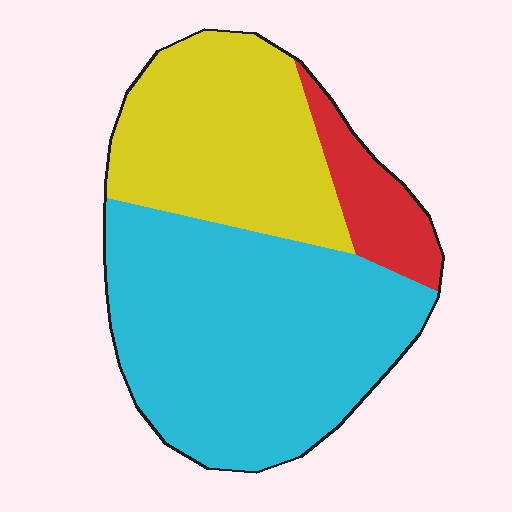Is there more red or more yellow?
Yellow.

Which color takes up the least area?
Red, at roughly 10%.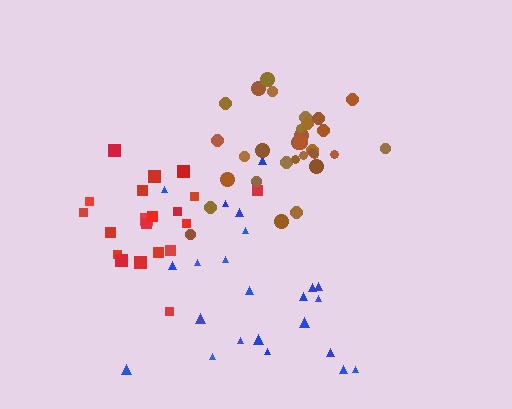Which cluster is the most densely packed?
Brown.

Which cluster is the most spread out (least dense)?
Blue.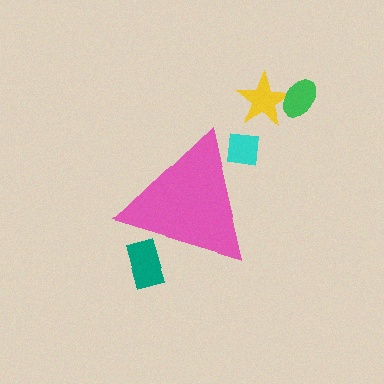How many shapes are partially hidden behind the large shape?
2 shapes are partially hidden.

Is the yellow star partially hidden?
No, the yellow star is fully visible.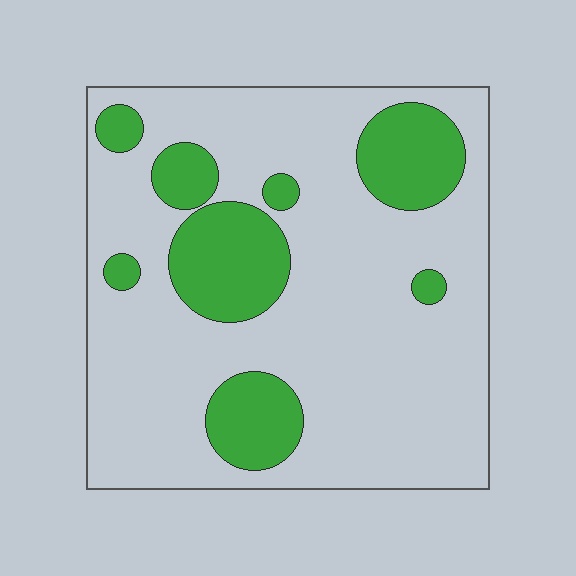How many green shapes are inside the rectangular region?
8.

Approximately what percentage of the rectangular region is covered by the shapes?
Approximately 25%.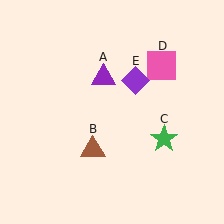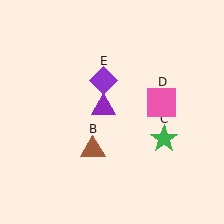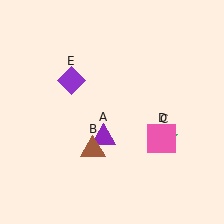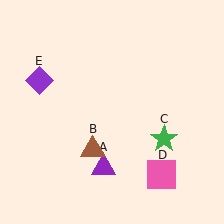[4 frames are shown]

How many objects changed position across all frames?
3 objects changed position: purple triangle (object A), pink square (object D), purple diamond (object E).